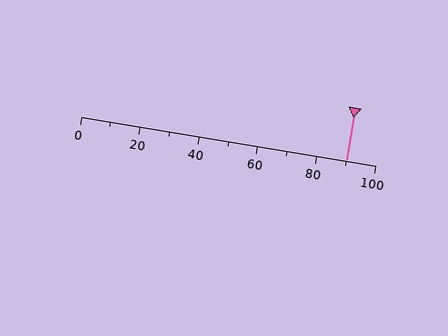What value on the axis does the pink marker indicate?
The marker indicates approximately 90.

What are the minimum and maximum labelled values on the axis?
The axis runs from 0 to 100.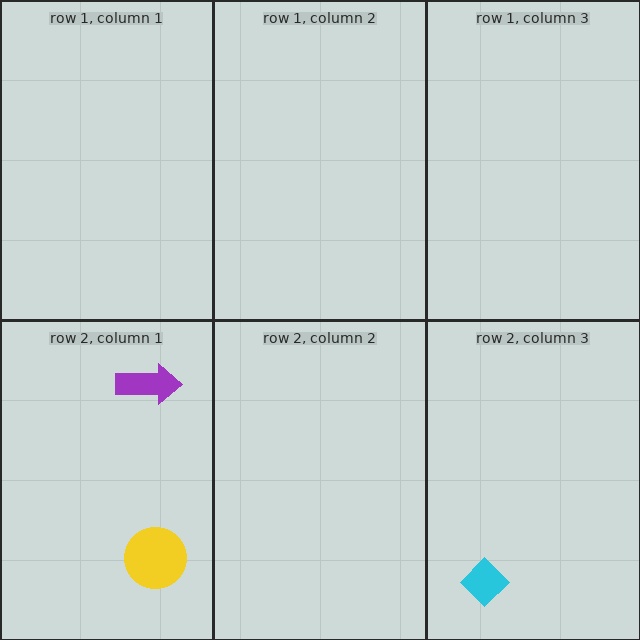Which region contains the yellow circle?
The row 2, column 1 region.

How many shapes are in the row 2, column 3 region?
1.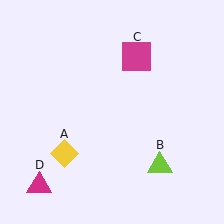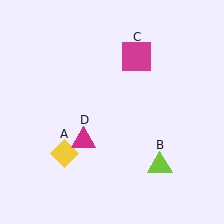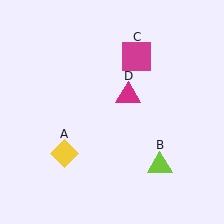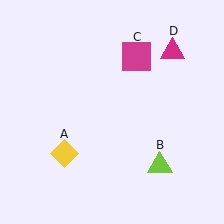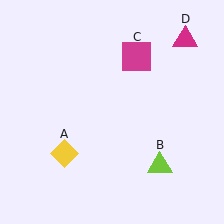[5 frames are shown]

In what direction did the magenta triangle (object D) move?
The magenta triangle (object D) moved up and to the right.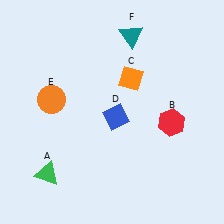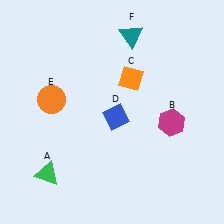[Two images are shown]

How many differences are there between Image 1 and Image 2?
There is 1 difference between the two images.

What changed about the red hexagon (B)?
In Image 1, B is red. In Image 2, it changed to magenta.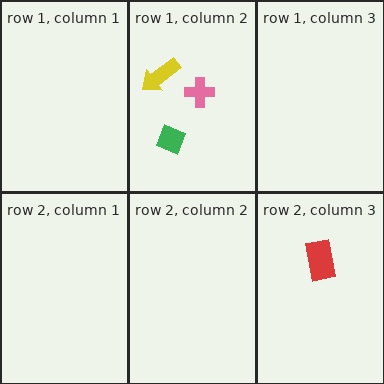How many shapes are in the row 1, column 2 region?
3.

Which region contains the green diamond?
The row 1, column 2 region.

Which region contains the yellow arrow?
The row 1, column 2 region.